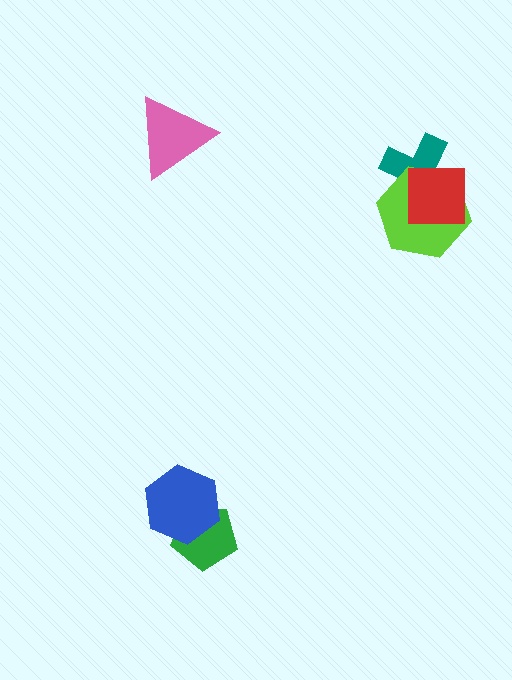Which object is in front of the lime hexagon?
The red square is in front of the lime hexagon.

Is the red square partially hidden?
No, no other shape covers it.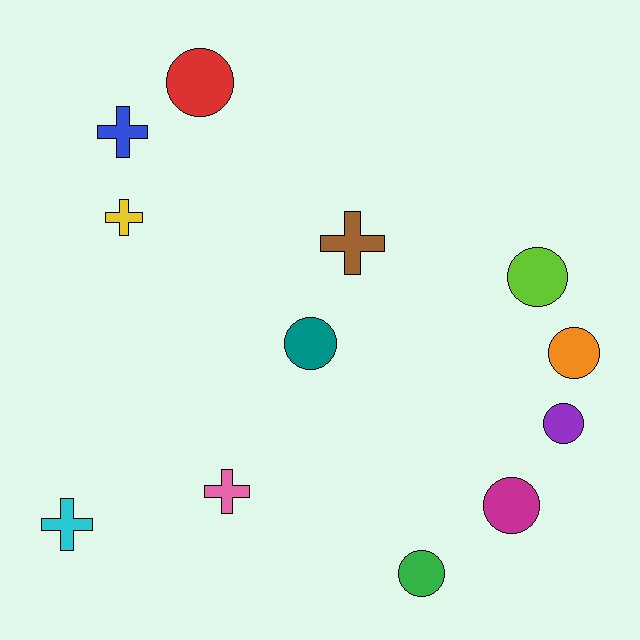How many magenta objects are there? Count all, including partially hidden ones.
There is 1 magenta object.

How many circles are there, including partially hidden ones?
There are 7 circles.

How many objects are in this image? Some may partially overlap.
There are 12 objects.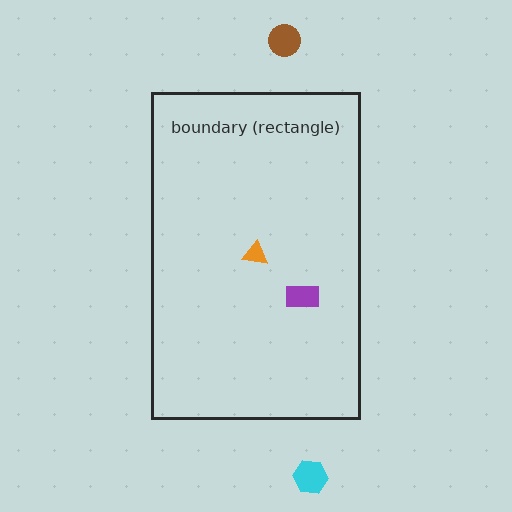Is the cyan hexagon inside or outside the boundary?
Outside.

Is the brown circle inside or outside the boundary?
Outside.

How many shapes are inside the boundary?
2 inside, 2 outside.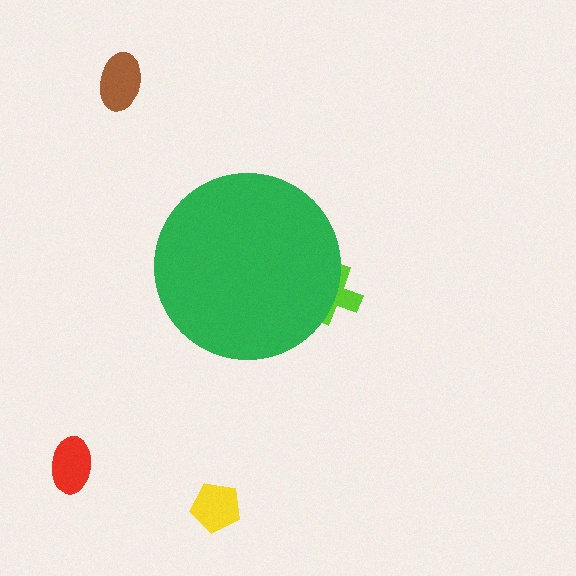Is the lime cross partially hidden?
Yes, the lime cross is partially hidden behind the green circle.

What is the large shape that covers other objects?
A green circle.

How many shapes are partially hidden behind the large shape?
1 shape is partially hidden.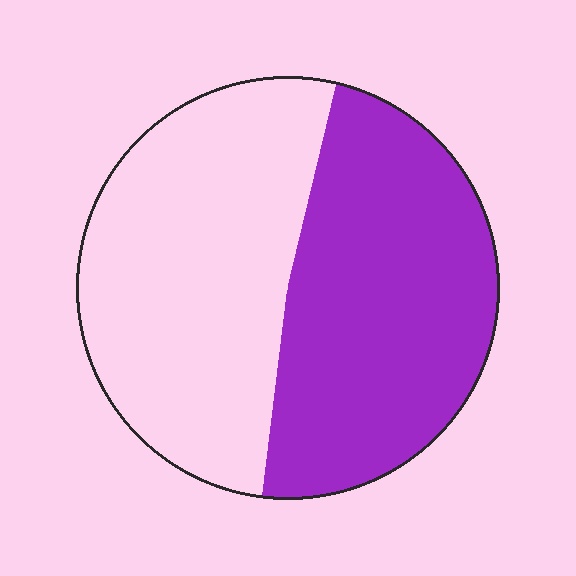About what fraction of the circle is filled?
About one half (1/2).